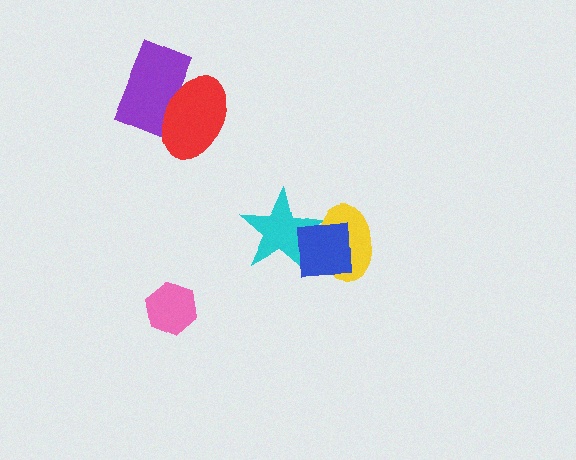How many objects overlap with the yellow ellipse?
2 objects overlap with the yellow ellipse.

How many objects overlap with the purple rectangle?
1 object overlaps with the purple rectangle.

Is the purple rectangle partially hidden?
Yes, it is partially covered by another shape.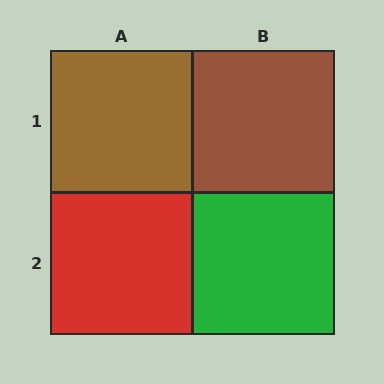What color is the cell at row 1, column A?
Brown.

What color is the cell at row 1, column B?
Brown.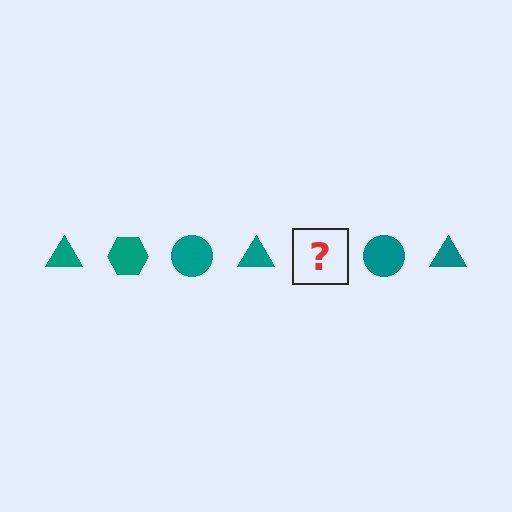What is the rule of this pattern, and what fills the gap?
The rule is that the pattern cycles through triangle, hexagon, circle shapes in teal. The gap should be filled with a teal hexagon.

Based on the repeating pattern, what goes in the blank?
The blank should be a teal hexagon.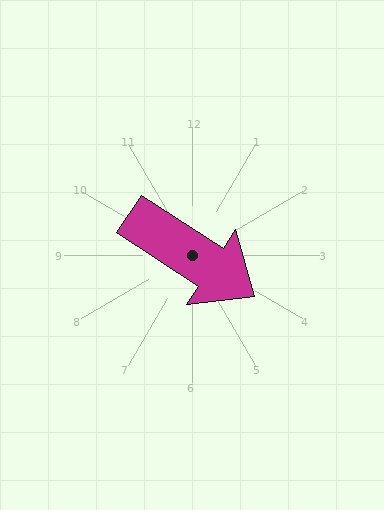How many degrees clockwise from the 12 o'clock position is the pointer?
Approximately 123 degrees.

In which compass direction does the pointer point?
Southeast.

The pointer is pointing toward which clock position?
Roughly 4 o'clock.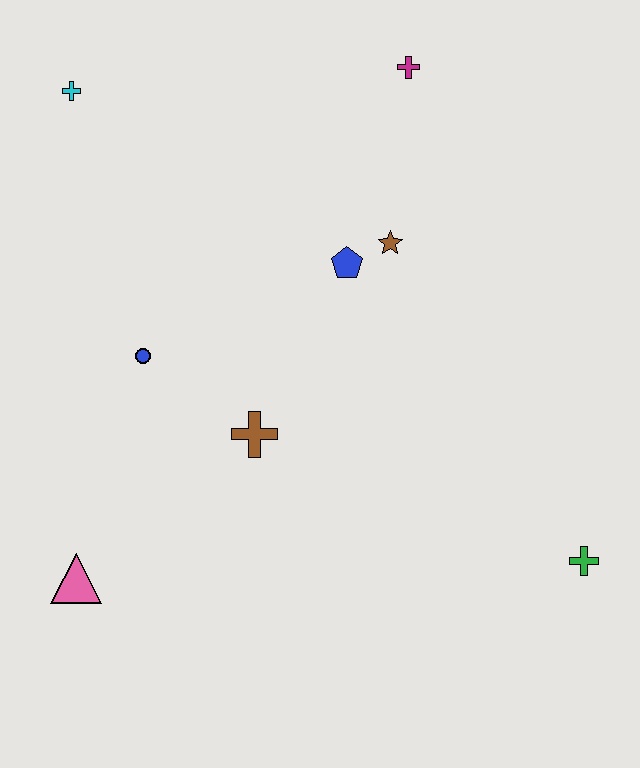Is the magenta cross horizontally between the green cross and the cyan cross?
Yes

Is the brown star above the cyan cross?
No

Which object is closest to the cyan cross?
The blue circle is closest to the cyan cross.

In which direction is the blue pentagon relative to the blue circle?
The blue pentagon is to the right of the blue circle.